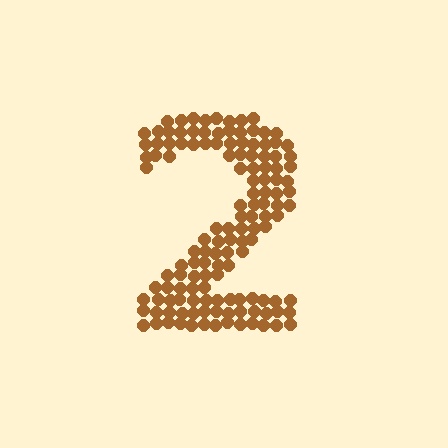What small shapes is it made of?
It is made of small circles.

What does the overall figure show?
The overall figure shows the digit 2.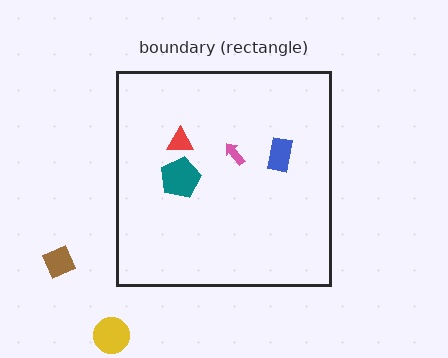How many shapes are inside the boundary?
4 inside, 2 outside.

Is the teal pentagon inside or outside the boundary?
Inside.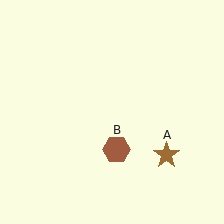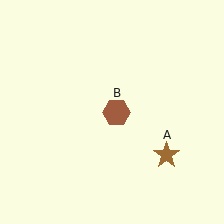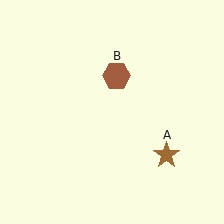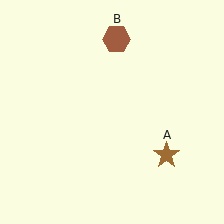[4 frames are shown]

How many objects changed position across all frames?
1 object changed position: brown hexagon (object B).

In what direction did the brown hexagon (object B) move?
The brown hexagon (object B) moved up.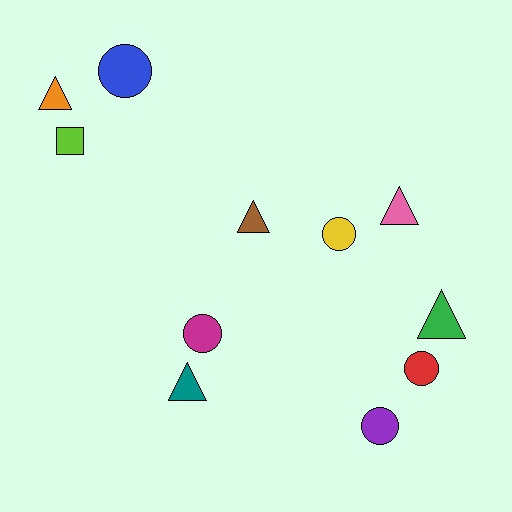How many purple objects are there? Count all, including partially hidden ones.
There is 1 purple object.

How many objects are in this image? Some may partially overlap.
There are 11 objects.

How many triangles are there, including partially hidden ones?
There are 5 triangles.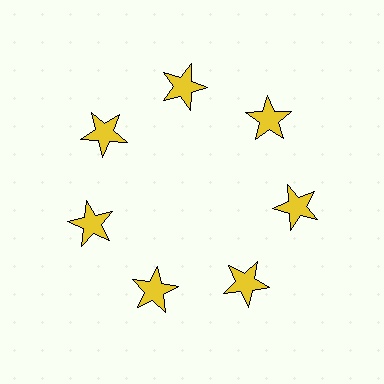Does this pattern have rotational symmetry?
Yes, this pattern has 7-fold rotational symmetry. It looks the same after rotating 51 degrees around the center.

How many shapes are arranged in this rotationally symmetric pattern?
There are 7 shapes, arranged in 7 groups of 1.